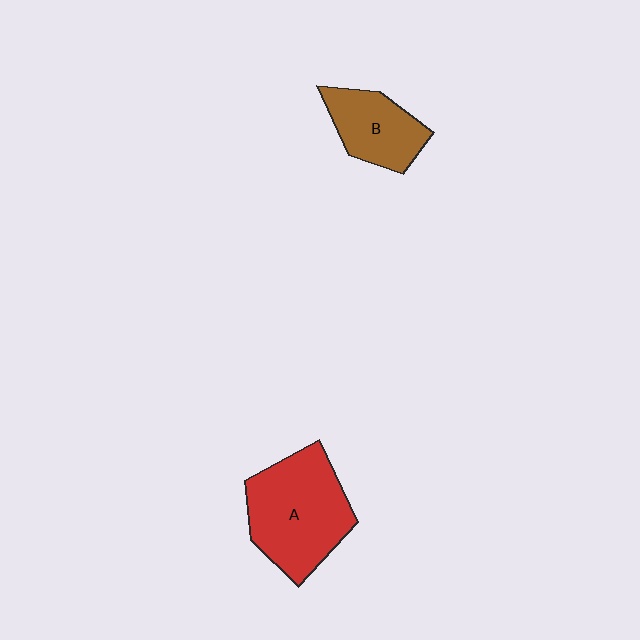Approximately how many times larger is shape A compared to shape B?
Approximately 1.7 times.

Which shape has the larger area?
Shape A (red).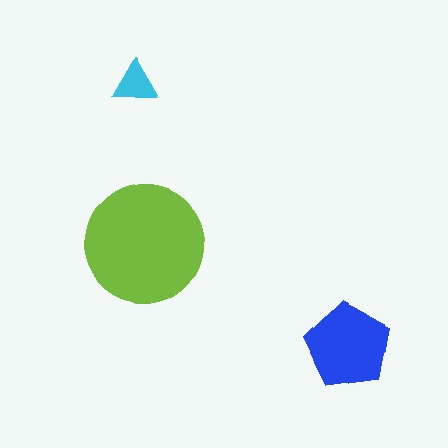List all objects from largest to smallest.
The lime circle, the blue pentagon, the cyan triangle.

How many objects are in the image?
There are 3 objects in the image.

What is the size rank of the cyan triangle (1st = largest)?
3rd.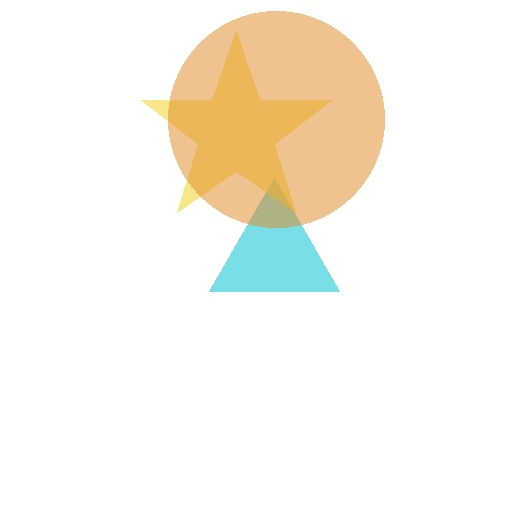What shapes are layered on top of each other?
The layered shapes are: a cyan triangle, a yellow star, an orange circle.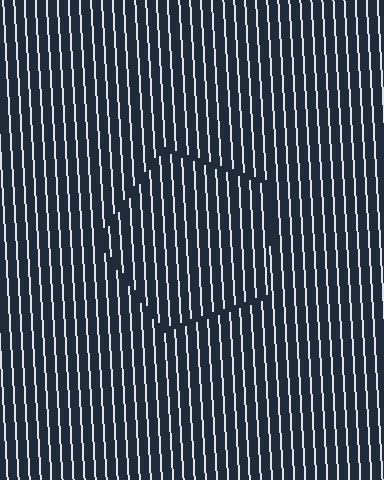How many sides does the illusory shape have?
5 sides — the line-ends trace a pentagon.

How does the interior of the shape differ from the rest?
The interior of the shape contains the same grating, shifted by half a period — the contour is defined by the phase discontinuity where line-ends from the inner and outer gratings abut.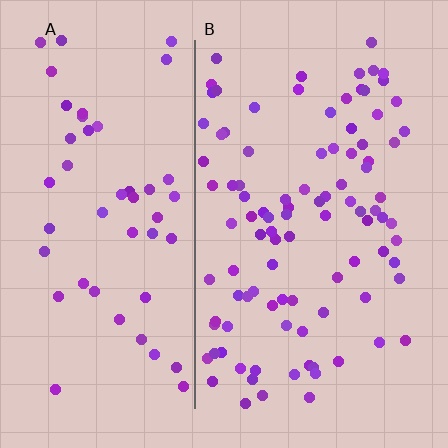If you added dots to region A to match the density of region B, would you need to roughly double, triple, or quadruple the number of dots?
Approximately double.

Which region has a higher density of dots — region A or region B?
B (the right).